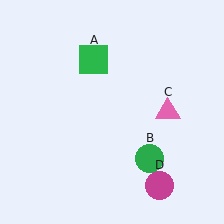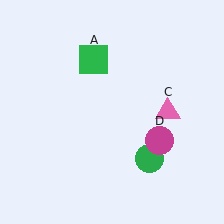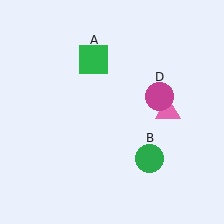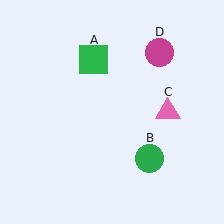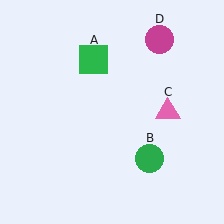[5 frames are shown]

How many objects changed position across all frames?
1 object changed position: magenta circle (object D).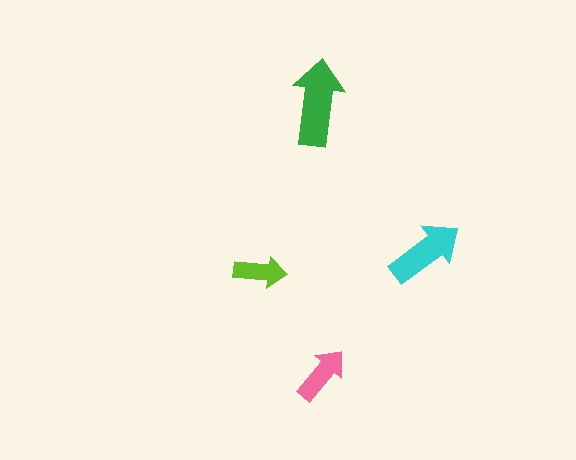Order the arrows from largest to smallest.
the green one, the cyan one, the pink one, the lime one.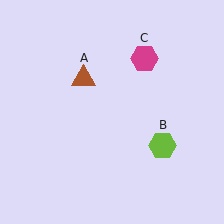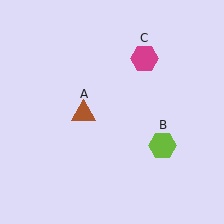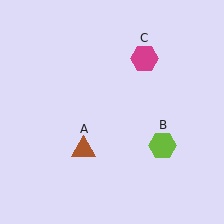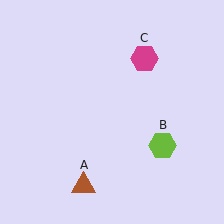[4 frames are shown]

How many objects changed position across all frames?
1 object changed position: brown triangle (object A).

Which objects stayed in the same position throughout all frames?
Lime hexagon (object B) and magenta hexagon (object C) remained stationary.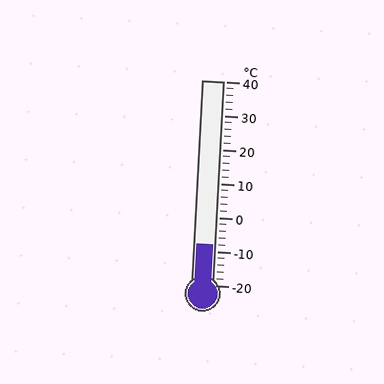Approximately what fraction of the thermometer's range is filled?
The thermometer is filled to approximately 20% of its range.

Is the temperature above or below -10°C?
The temperature is above -10°C.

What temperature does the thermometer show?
The thermometer shows approximately -8°C.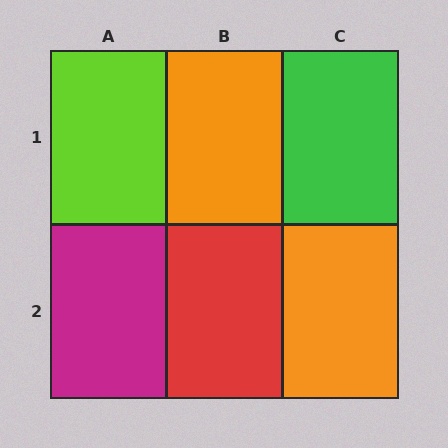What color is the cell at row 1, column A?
Lime.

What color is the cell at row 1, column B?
Orange.